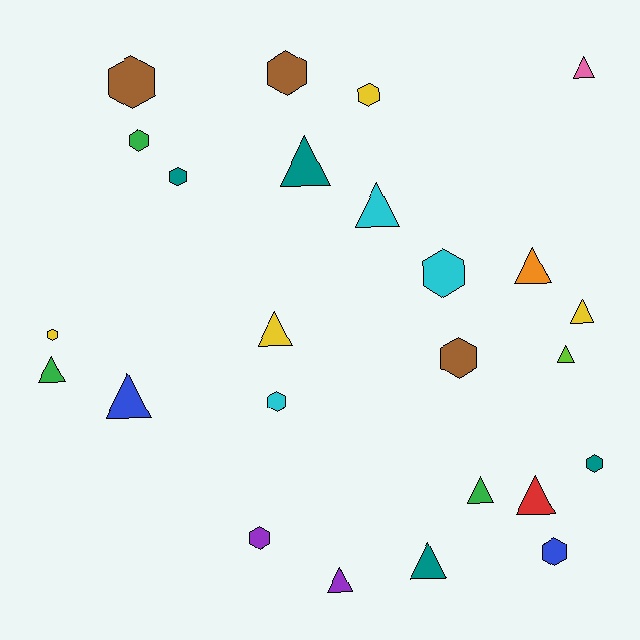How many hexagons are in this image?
There are 12 hexagons.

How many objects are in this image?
There are 25 objects.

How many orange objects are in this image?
There is 1 orange object.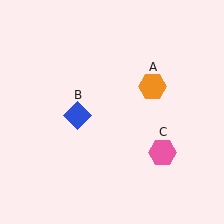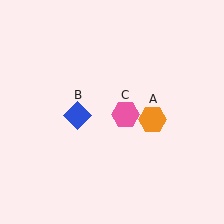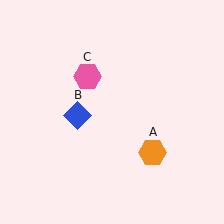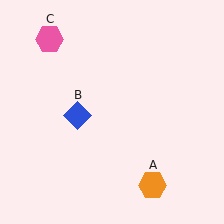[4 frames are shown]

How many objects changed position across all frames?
2 objects changed position: orange hexagon (object A), pink hexagon (object C).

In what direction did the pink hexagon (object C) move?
The pink hexagon (object C) moved up and to the left.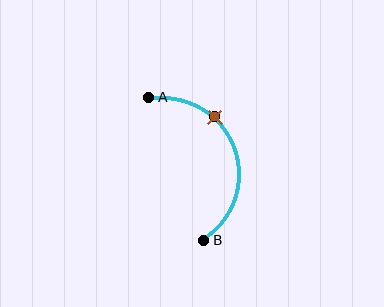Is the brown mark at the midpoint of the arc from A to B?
No. The brown mark lies on the arc but is closer to endpoint A. The arc midpoint would be at the point on the curve equidistant along the arc from both A and B.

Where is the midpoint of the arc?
The arc midpoint is the point on the curve farthest from the straight line joining A and B. It sits to the right of that line.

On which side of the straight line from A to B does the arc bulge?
The arc bulges to the right of the straight line connecting A and B.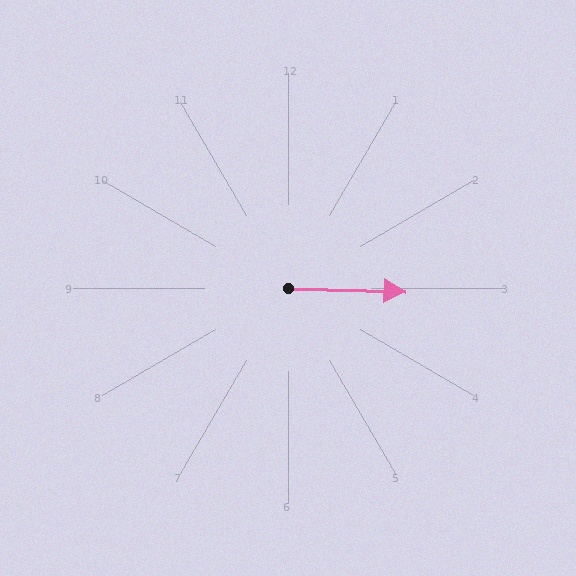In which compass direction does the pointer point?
East.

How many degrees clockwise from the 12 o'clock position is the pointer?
Approximately 92 degrees.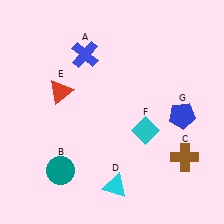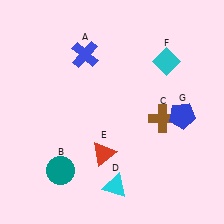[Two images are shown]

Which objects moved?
The objects that moved are: the brown cross (C), the red triangle (E), the cyan diamond (F).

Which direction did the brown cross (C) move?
The brown cross (C) moved up.